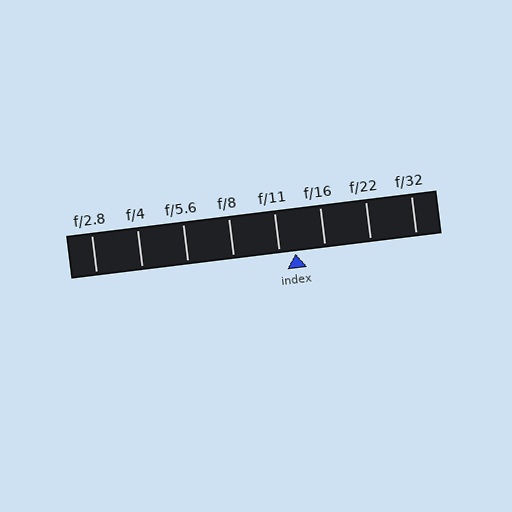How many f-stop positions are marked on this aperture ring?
There are 8 f-stop positions marked.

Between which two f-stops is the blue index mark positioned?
The index mark is between f/11 and f/16.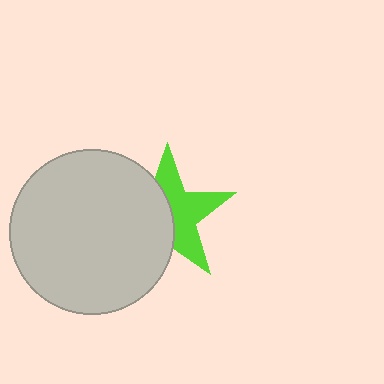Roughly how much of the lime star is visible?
About half of it is visible (roughly 51%).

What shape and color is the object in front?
The object in front is a light gray circle.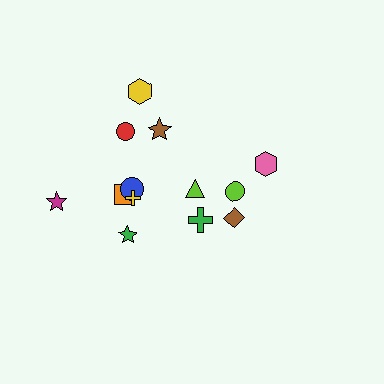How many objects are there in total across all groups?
There are 13 objects.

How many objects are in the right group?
There are 5 objects.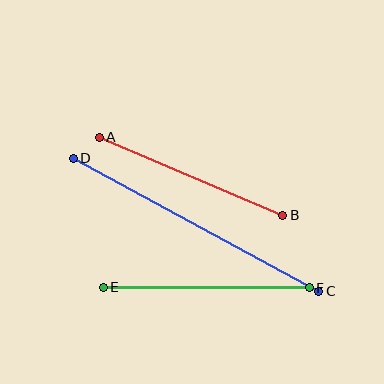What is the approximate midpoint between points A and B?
The midpoint is at approximately (191, 176) pixels.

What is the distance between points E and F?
The distance is approximately 206 pixels.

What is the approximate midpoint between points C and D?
The midpoint is at approximately (196, 225) pixels.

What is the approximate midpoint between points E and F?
The midpoint is at approximately (206, 288) pixels.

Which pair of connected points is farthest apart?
Points C and D are farthest apart.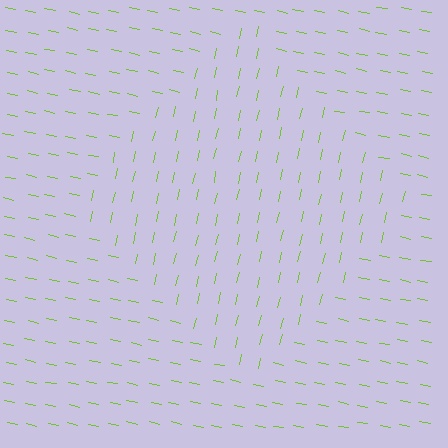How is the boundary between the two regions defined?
The boundary is defined purely by a change in line orientation (approximately 89 degrees difference). All lines are the same color and thickness.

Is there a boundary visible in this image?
Yes, there is a texture boundary formed by a change in line orientation.